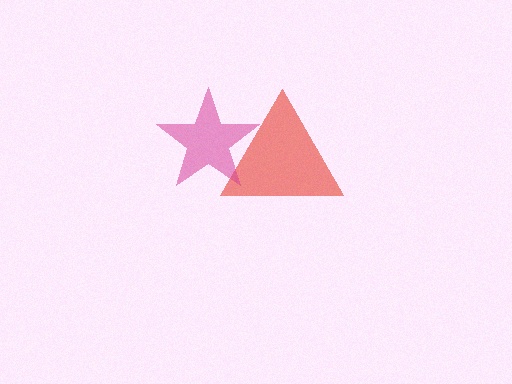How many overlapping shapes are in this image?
There are 2 overlapping shapes in the image.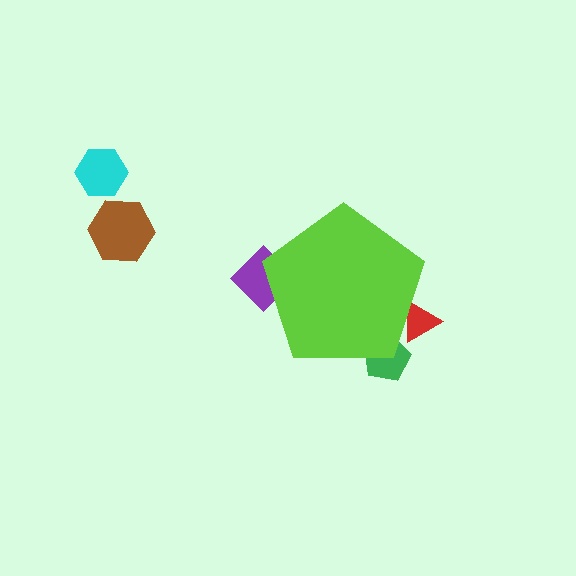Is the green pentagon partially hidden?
Yes, the green pentagon is partially hidden behind the lime pentagon.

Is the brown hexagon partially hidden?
No, the brown hexagon is fully visible.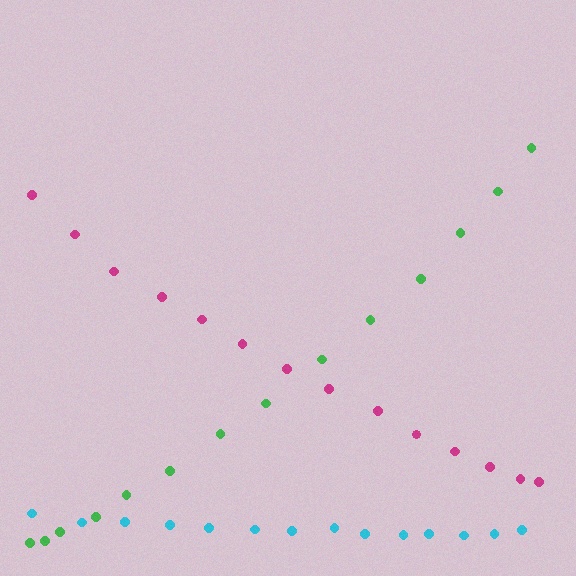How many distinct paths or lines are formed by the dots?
There are 3 distinct paths.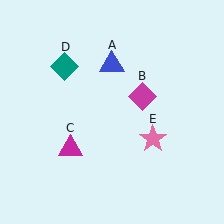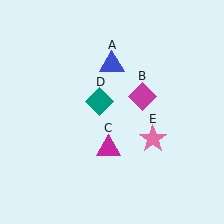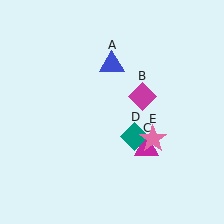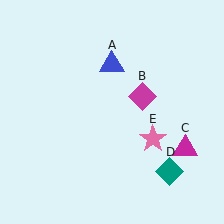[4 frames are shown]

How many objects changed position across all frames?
2 objects changed position: magenta triangle (object C), teal diamond (object D).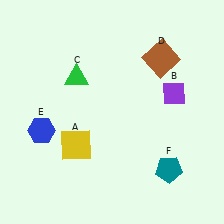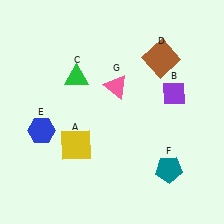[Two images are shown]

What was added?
A pink triangle (G) was added in Image 2.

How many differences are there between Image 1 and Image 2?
There is 1 difference between the two images.